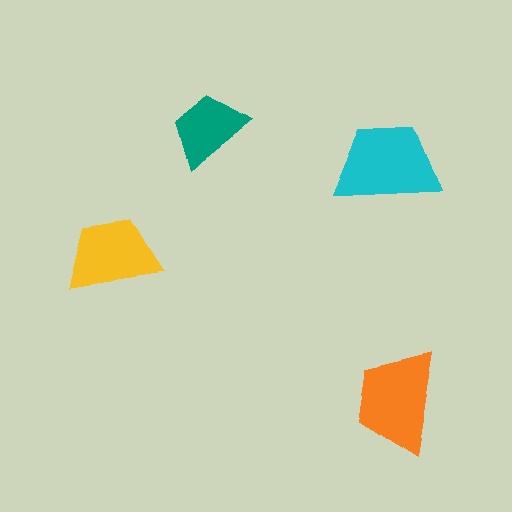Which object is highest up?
The teal trapezoid is topmost.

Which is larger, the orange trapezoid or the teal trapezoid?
The orange one.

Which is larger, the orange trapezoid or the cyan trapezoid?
The cyan one.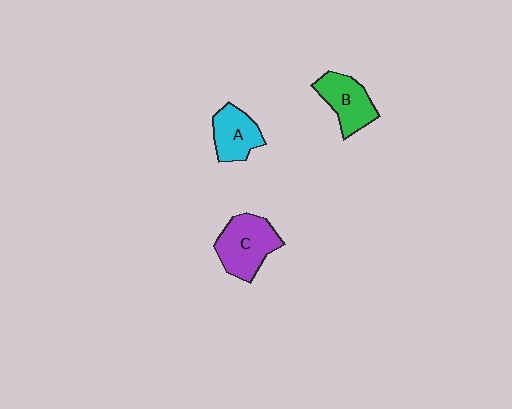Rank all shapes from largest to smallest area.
From largest to smallest: C (purple), B (green), A (cyan).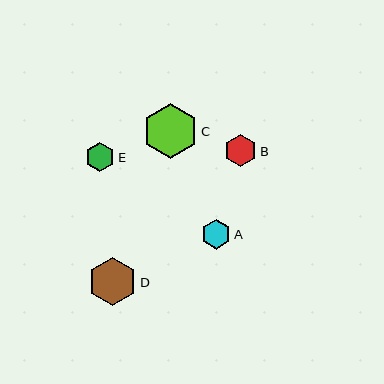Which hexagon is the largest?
Hexagon C is the largest with a size of approximately 55 pixels.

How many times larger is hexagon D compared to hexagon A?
Hexagon D is approximately 1.6 times the size of hexagon A.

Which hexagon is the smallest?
Hexagon E is the smallest with a size of approximately 29 pixels.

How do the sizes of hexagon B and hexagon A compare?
Hexagon B and hexagon A are approximately the same size.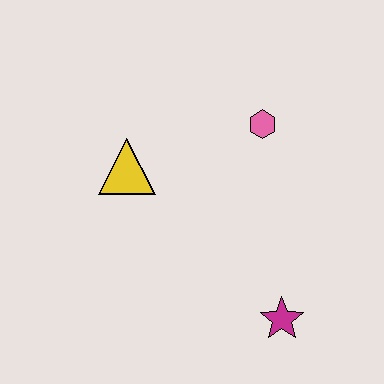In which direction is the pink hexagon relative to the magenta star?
The pink hexagon is above the magenta star.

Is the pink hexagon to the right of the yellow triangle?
Yes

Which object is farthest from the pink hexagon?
The magenta star is farthest from the pink hexagon.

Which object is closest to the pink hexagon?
The yellow triangle is closest to the pink hexagon.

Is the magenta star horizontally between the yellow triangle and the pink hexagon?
No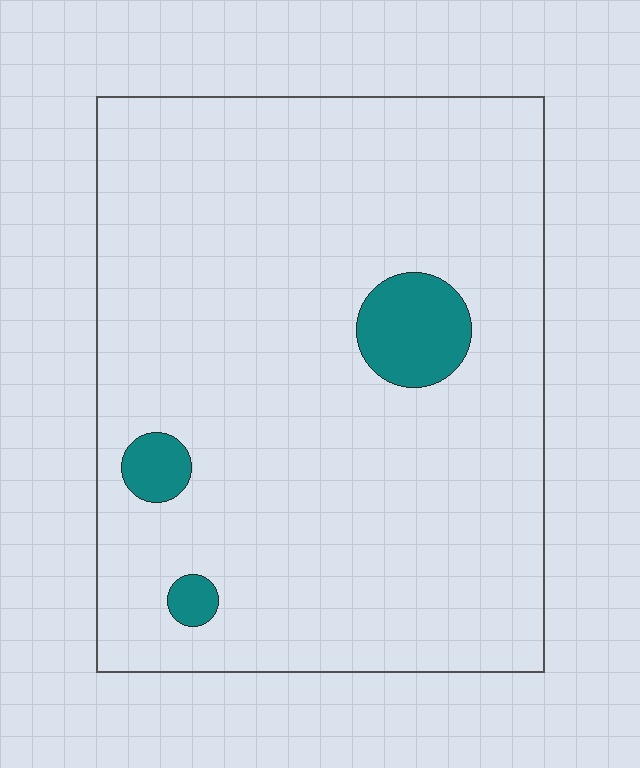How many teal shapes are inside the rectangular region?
3.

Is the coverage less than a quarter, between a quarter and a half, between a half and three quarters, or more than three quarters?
Less than a quarter.